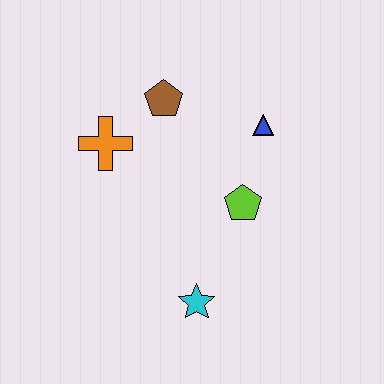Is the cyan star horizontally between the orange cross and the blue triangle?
Yes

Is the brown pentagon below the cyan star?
No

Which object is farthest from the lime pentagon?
The orange cross is farthest from the lime pentagon.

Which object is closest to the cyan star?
The lime pentagon is closest to the cyan star.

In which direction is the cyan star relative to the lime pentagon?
The cyan star is below the lime pentagon.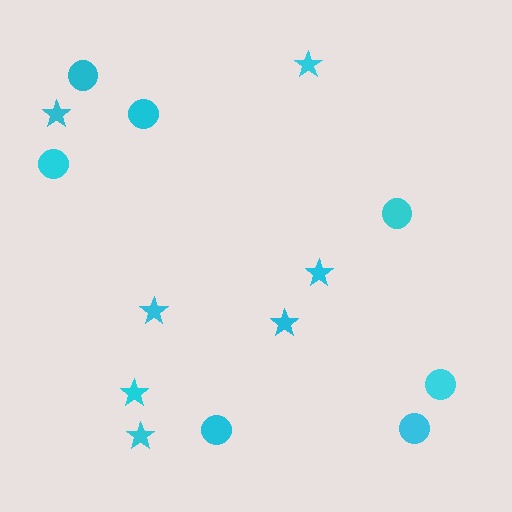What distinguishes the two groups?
There are 2 groups: one group of stars (7) and one group of circles (7).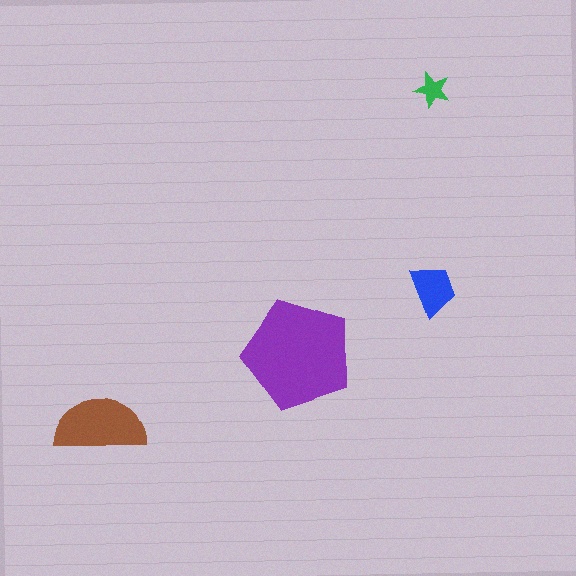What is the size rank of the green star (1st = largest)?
4th.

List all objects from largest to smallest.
The purple pentagon, the brown semicircle, the blue trapezoid, the green star.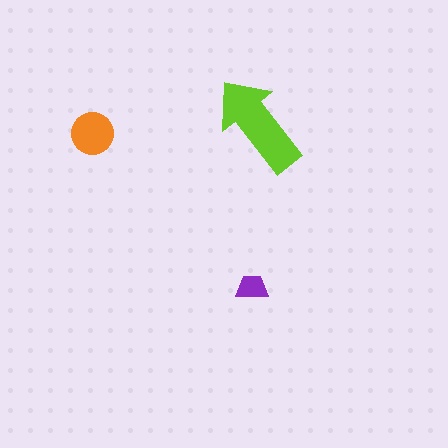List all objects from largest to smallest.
The lime arrow, the orange circle, the purple trapezoid.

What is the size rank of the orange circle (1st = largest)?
2nd.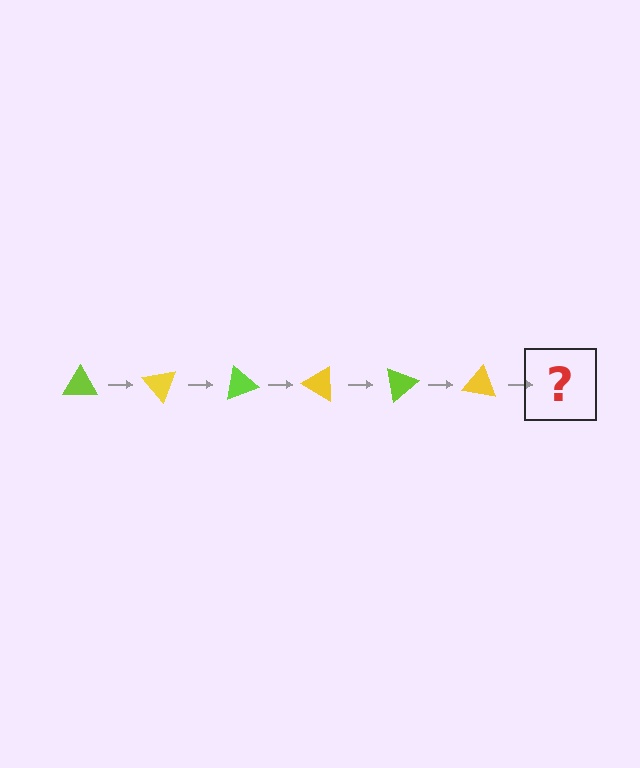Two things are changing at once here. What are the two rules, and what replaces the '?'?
The two rules are that it rotates 50 degrees each step and the color cycles through lime and yellow. The '?' should be a lime triangle, rotated 300 degrees from the start.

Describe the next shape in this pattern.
It should be a lime triangle, rotated 300 degrees from the start.